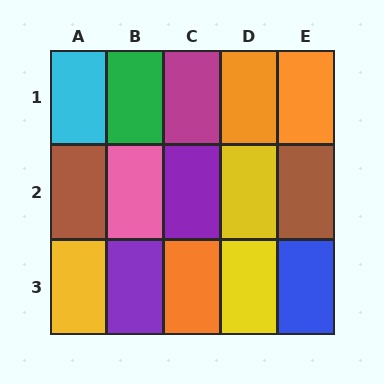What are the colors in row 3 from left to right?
Yellow, purple, orange, yellow, blue.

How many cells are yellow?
3 cells are yellow.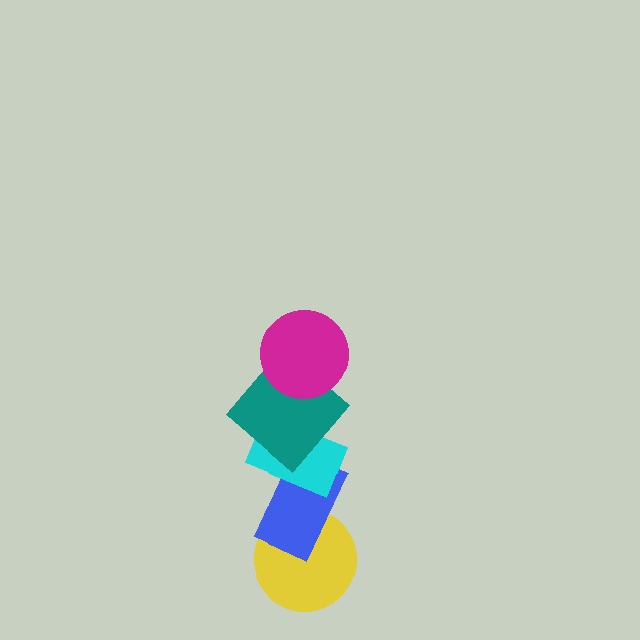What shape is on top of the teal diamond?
The magenta circle is on top of the teal diamond.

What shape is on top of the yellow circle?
The blue rectangle is on top of the yellow circle.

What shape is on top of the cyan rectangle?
The teal diamond is on top of the cyan rectangle.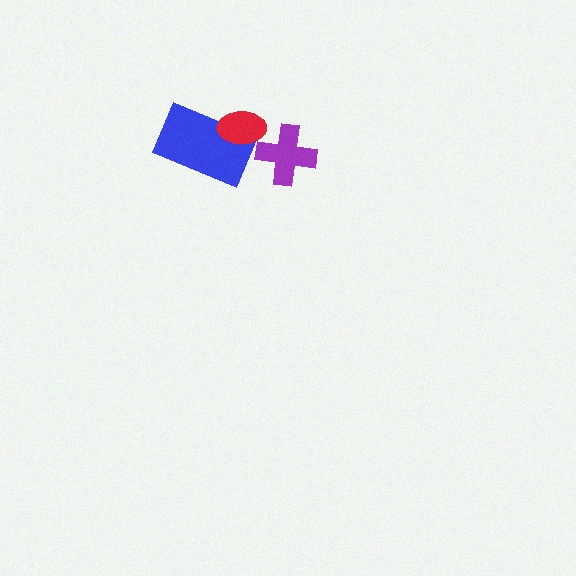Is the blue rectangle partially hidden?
Yes, it is partially covered by another shape.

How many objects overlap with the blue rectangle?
1 object overlaps with the blue rectangle.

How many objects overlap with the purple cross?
0 objects overlap with the purple cross.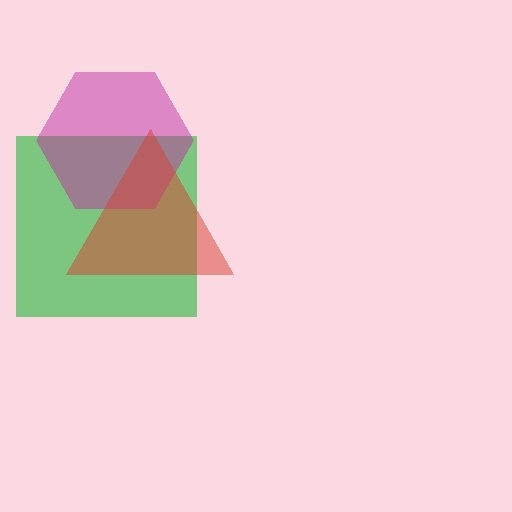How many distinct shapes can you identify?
There are 3 distinct shapes: a green square, a magenta hexagon, a red triangle.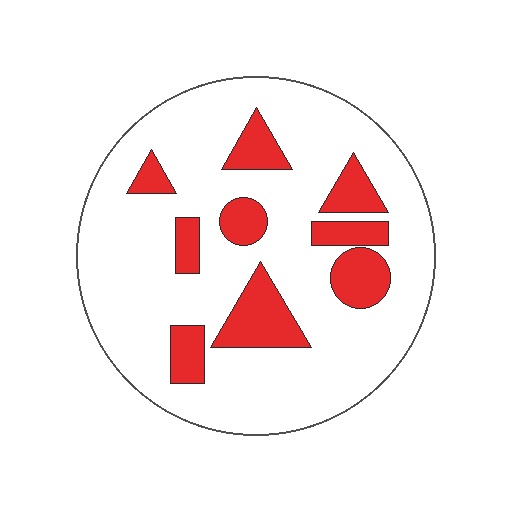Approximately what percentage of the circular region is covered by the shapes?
Approximately 20%.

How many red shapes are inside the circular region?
9.